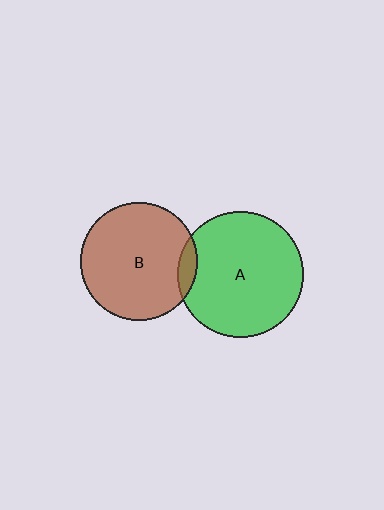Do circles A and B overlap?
Yes.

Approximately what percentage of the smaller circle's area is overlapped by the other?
Approximately 10%.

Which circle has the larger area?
Circle A (green).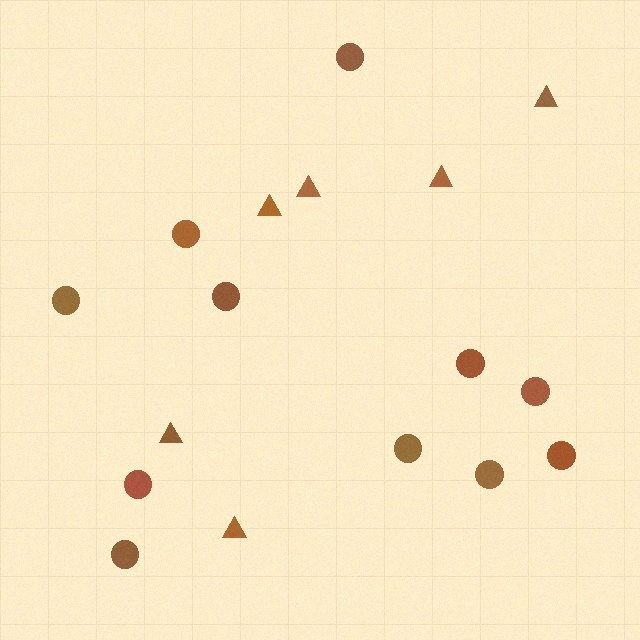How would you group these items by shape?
There are 2 groups: one group of circles (11) and one group of triangles (6).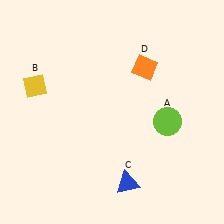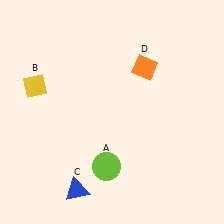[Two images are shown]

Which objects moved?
The objects that moved are: the lime circle (A), the blue triangle (C).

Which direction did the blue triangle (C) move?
The blue triangle (C) moved left.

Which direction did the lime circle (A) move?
The lime circle (A) moved left.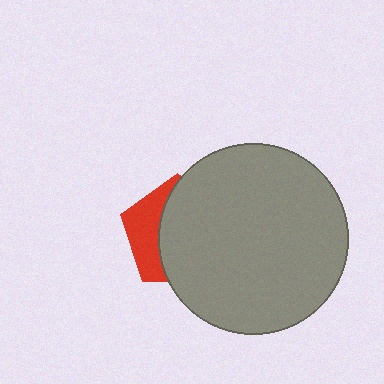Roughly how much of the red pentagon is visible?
A small part of it is visible (roughly 33%).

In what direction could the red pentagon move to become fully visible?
The red pentagon could move left. That would shift it out from behind the gray circle entirely.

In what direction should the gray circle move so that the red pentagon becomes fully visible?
The gray circle should move right. That is the shortest direction to clear the overlap and leave the red pentagon fully visible.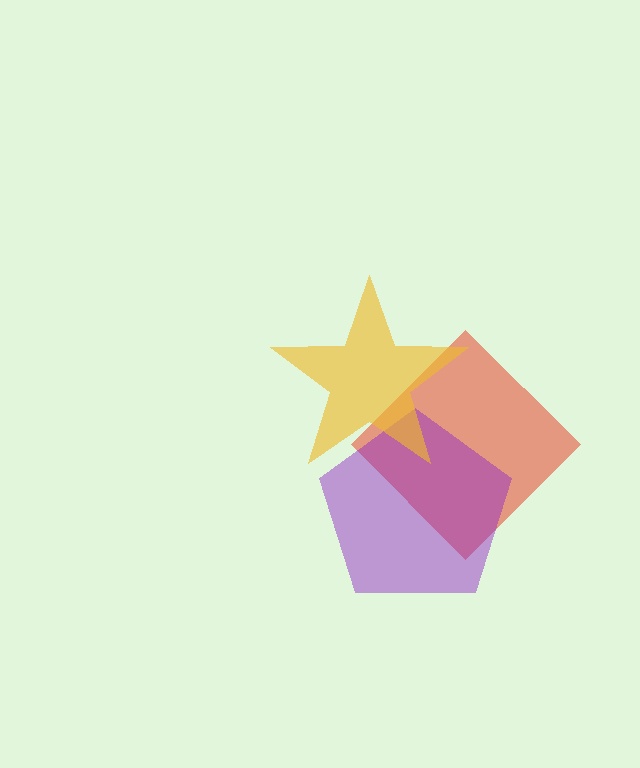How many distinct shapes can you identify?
There are 3 distinct shapes: a red diamond, a purple pentagon, a yellow star.